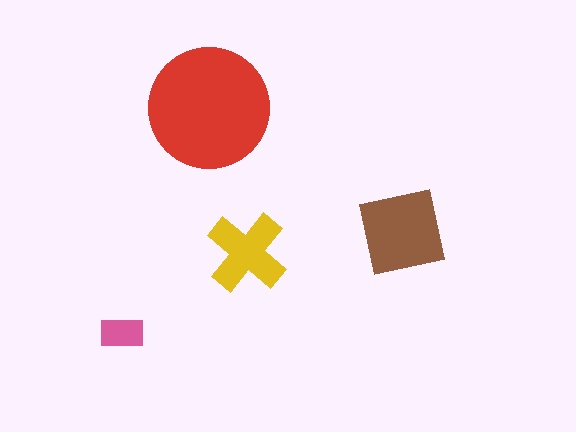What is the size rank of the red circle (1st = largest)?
1st.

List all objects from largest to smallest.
The red circle, the brown square, the yellow cross, the pink rectangle.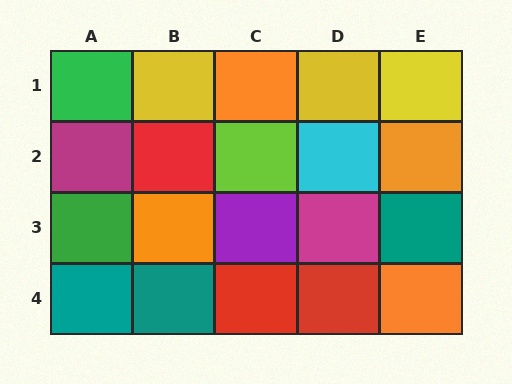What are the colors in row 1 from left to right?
Green, yellow, orange, yellow, yellow.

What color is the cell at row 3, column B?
Orange.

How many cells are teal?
3 cells are teal.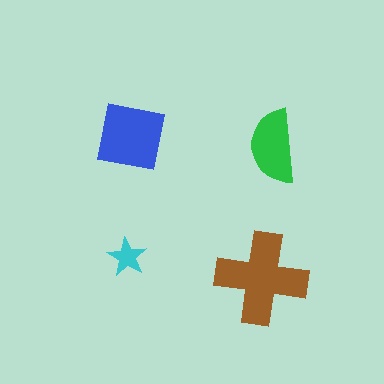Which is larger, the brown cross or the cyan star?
The brown cross.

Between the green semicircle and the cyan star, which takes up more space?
The green semicircle.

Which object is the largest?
The brown cross.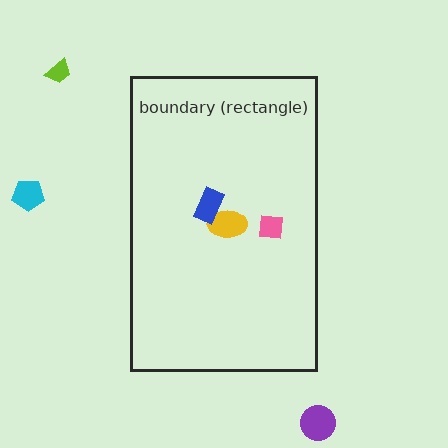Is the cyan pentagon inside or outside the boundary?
Outside.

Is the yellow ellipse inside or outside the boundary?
Inside.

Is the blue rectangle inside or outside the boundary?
Inside.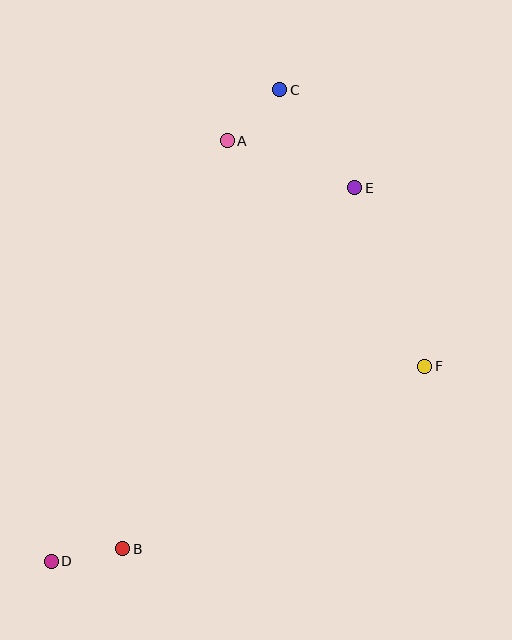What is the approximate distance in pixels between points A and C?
The distance between A and C is approximately 73 pixels.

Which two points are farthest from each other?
Points C and D are farthest from each other.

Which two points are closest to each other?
Points B and D are closest to each other.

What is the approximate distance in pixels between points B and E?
The distance between B and E is approximately 429 pixels.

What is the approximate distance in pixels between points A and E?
The distance between A and E is approximately 136 pixels.